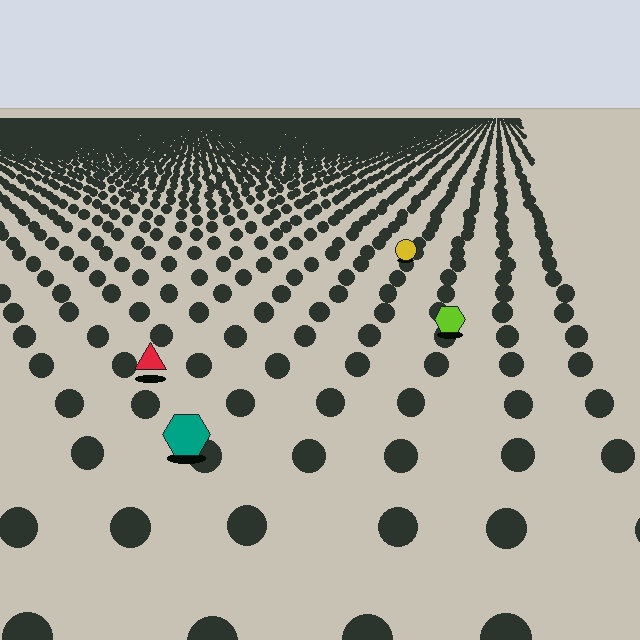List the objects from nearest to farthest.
From nearest to farthest: the teal hexagon, the red triangle, the lime hexagon, the yellow circle.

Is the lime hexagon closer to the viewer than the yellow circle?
Yes. The lime hexagon is closer — you can tell from the texture gradient: the ground texture is coarser near it.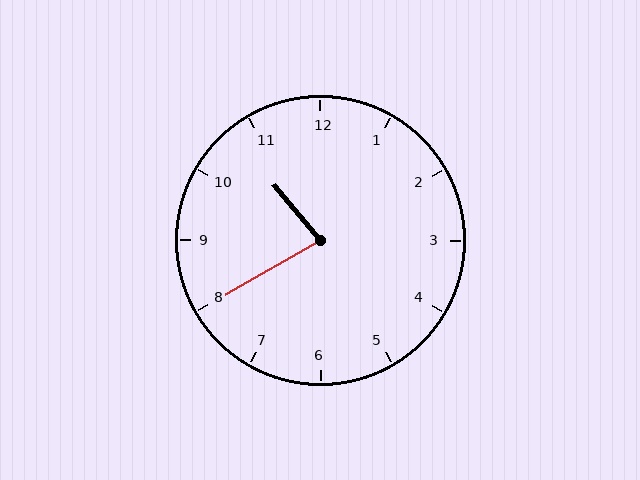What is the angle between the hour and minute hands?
Approximately 80 degrees.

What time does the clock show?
10:40.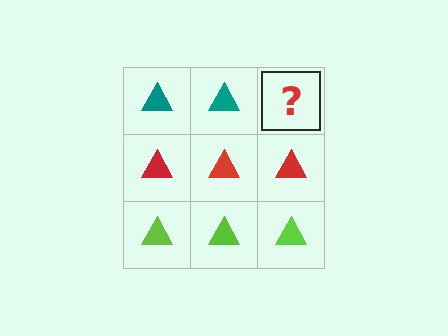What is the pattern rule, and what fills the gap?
The rule is that each row has a consistent color. The gap should be filled with a teal triangle.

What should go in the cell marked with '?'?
The missing cell should contain a teal triangle.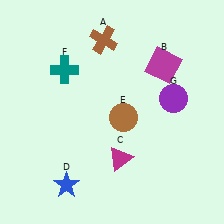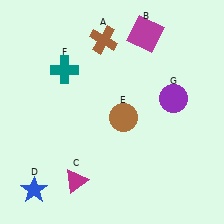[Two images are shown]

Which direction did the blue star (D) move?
The blue star (D) moved left.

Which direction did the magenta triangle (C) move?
The magenta triangle (C) moved left.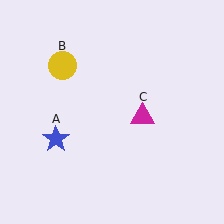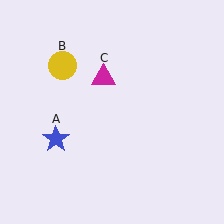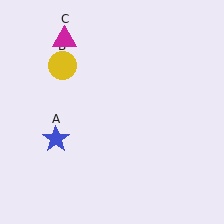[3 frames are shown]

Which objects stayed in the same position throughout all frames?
Blue star (object A) and yellow circle (object B) remained stationary.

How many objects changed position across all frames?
1 object changed position: magenta triangle (object C).